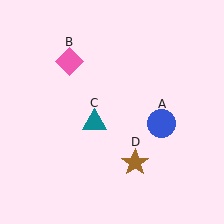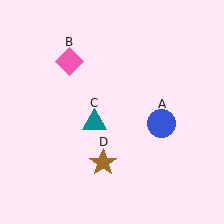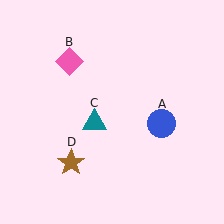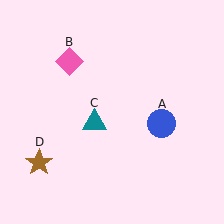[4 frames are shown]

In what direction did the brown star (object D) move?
The brown star (object D) moved left.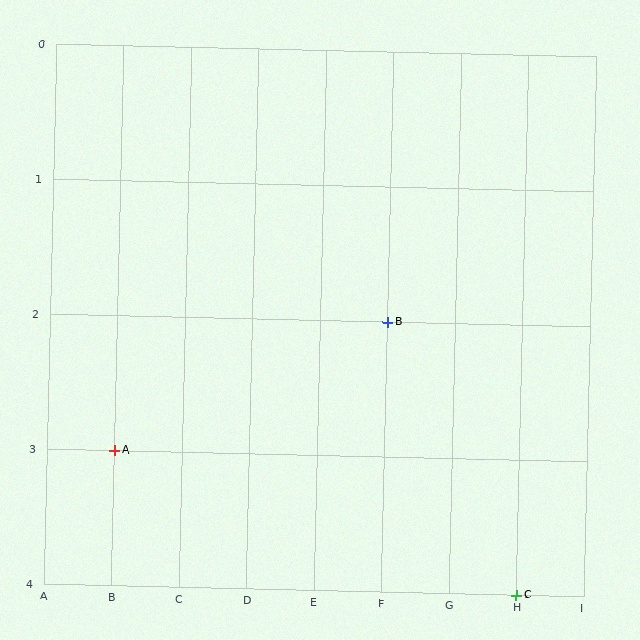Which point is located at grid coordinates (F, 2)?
Point B is at (F, 2).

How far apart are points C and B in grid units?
Points C and B are 2 columns and 2 rows apart (about 2.8 grid units diagonally).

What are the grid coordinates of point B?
Point B is at grid coordinates (F, 2).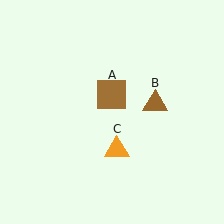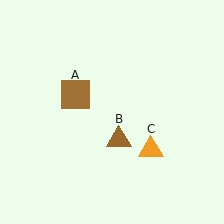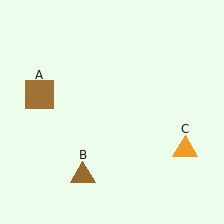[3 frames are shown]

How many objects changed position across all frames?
3 objects changed position: brown square (object A), brown triangle (object B), orange triangle (object C).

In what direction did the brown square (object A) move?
The brown square (object A) moved left.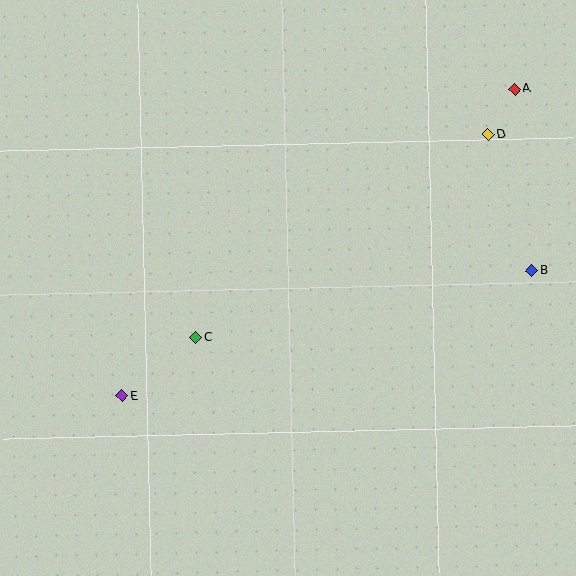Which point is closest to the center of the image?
Point C at (196, 337) is closest to the center.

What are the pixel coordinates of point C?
Point C is at (196, 337).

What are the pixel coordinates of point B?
Point B is at (531, 271).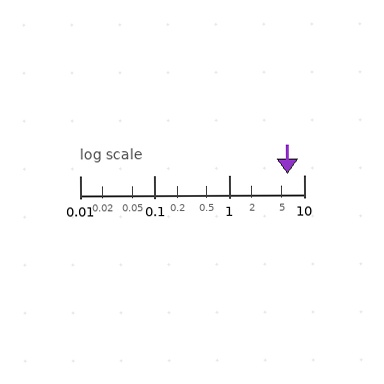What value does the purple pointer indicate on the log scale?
The pointer indicates approximately 6.1.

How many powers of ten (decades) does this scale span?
The scale spans 3 decades, from 0.01 to 10.